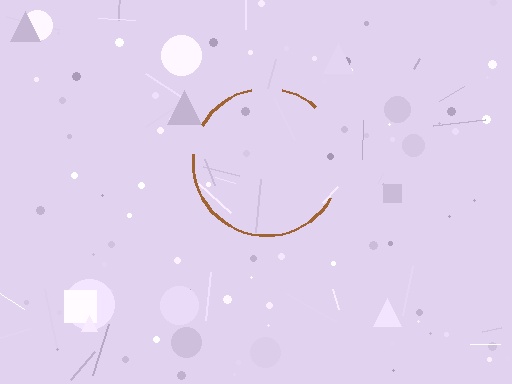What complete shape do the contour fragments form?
The contour fragments form a circle.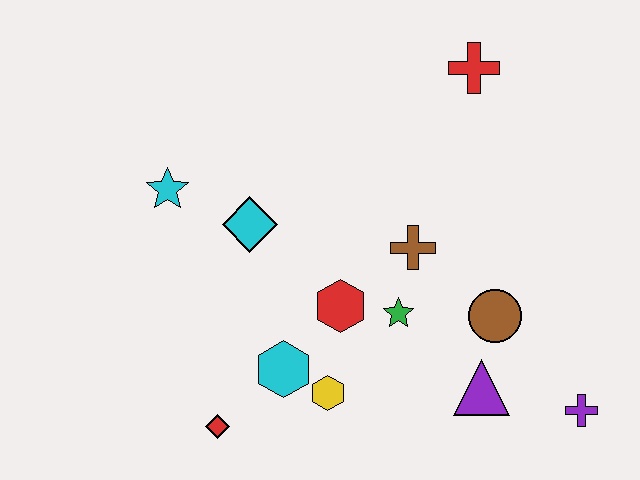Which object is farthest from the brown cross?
The red diamond is farthest from the brown cross.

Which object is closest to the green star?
The red hexagon is closest to the green star.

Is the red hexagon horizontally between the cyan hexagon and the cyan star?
No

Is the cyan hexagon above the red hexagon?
No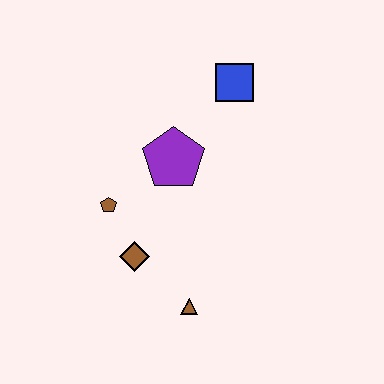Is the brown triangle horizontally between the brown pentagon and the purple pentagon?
No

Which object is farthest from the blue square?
The brown triangle is farthest from the blue square.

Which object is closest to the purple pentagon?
The brown pentagon is closest to the purple pentagon.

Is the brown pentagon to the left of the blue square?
Yes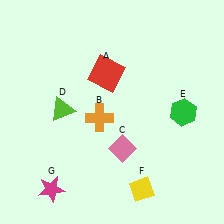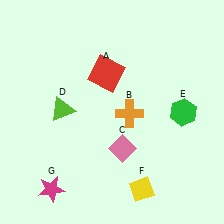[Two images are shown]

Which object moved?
The orange cross (B) moved right.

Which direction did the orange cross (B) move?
The orange cross (B) moved right.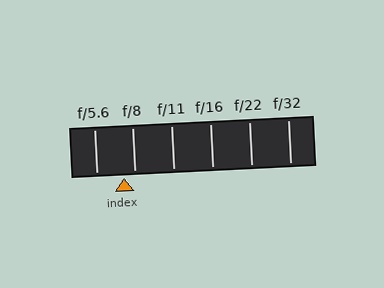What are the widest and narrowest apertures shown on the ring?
The widest aperture shown is f/5.6 and the narrowest is f/32.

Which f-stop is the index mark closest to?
The index mark is closest to f/8.